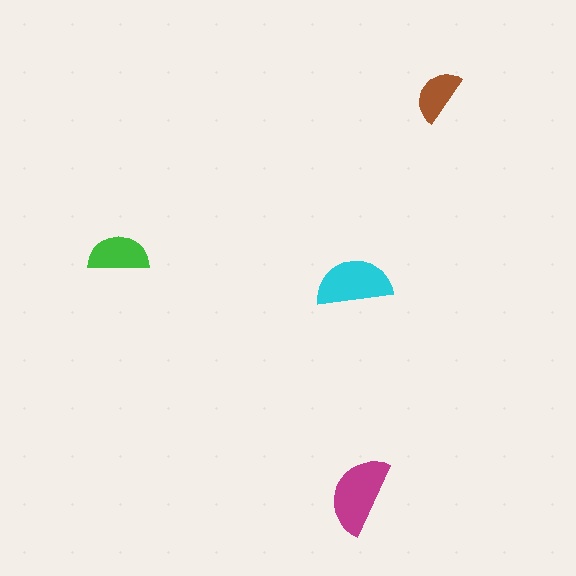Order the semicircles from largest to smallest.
the magenta one, the cyan one, the green one, the brown one.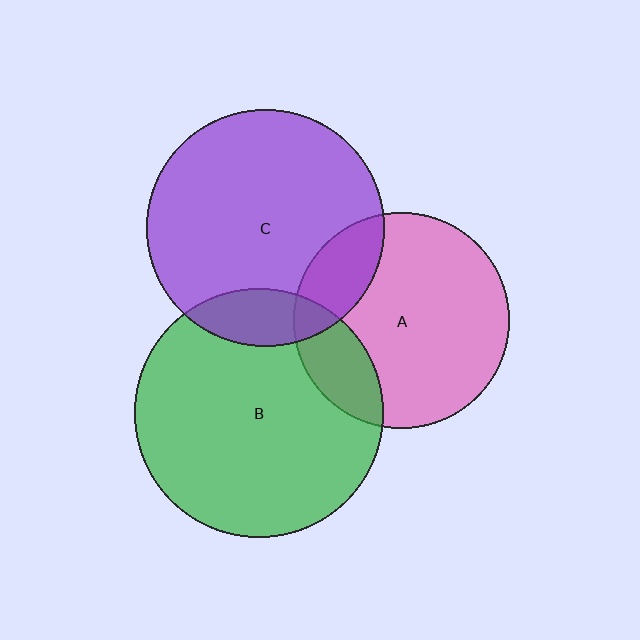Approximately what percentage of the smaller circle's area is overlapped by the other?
Approximately 20%.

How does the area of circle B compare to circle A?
Approximately 1.3 times.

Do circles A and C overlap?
Yes.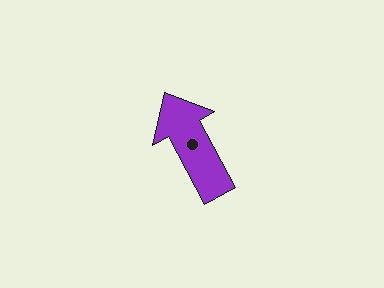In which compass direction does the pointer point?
Northwest.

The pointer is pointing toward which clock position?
Roughly 11 o'clock.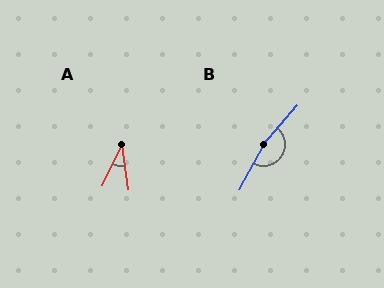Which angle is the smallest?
A, at approximately 34 degrees.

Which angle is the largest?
B, at approximately 167 degrees.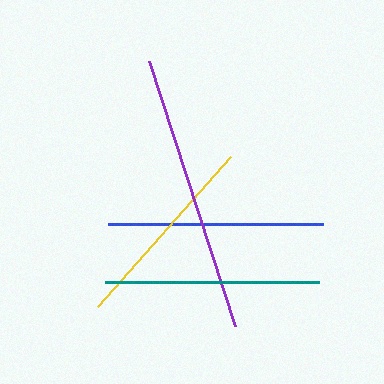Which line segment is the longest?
The purple line is the longest at approximately 279 pixels.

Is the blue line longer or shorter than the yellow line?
The blue line is longer than the yellow line.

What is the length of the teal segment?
The teal segment is approximately 214 pixels long.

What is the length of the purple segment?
The purple segment is approximately 279 pixels long.